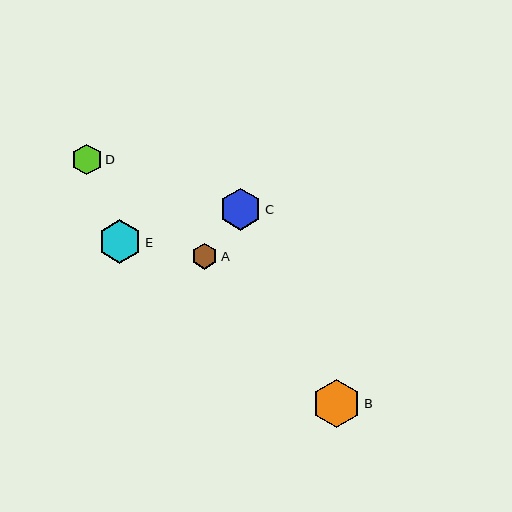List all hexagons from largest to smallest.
From largest to smallest: B, E, C, D, A.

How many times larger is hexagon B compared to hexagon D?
Hexagon B is approximately 1.6 times the size of hexagon D.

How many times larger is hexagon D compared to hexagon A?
Hexagon D is approximately 1.2 times the size of hexagon A.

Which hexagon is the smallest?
Hexagon A is the smallest with a size of approximately 26 pixels.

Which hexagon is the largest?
Hexagon B is the largest with a size of approximately 48 pixels.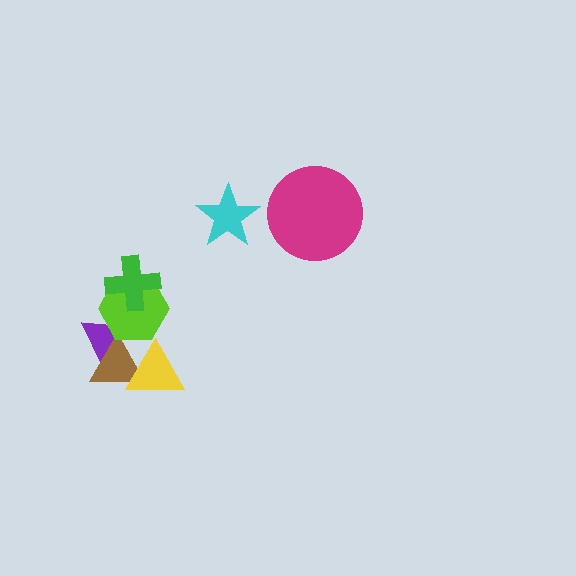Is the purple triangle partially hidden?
Yes, it is partially covered by another shape.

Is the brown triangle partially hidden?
Yes, it is partially covered by another shape.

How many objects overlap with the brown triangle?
3 objects overlap with the brown triangle.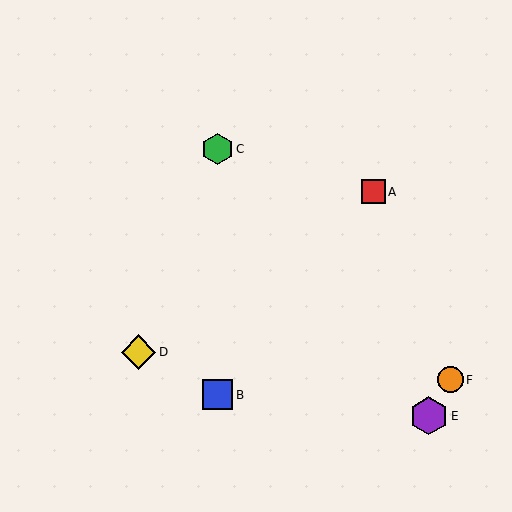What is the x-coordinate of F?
Object F is at x≈450.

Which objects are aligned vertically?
Objects B, C are aligned vertically.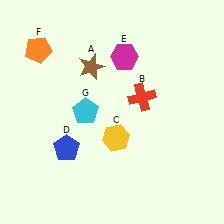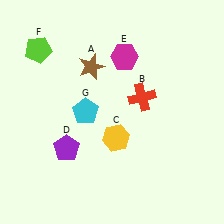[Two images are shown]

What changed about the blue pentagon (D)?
In Image 1, D is blue. In Image 2, it changed to purple.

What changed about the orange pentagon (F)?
In Image 1, F is orange. In Image 2, it changed to lime.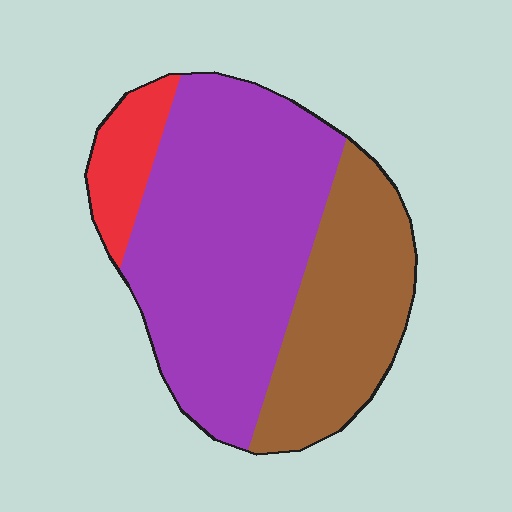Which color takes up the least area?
Red, at roughly 10%.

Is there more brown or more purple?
Purple.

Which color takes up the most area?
Purple, at roughly 60%.